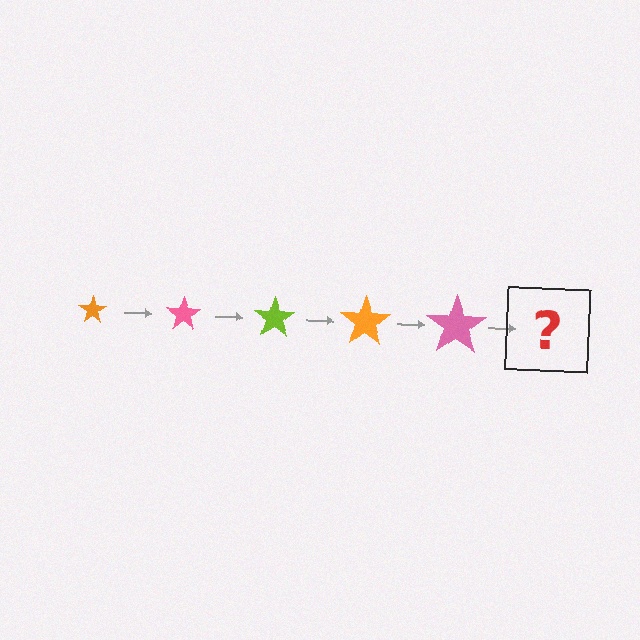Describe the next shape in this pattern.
It should be a lime star, larger than the previous one.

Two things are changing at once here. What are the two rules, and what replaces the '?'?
The two rules are that the star grows larger each step and the color cycles through orange, pink, and lime. The '?' should be a lime star, larger than the previous one.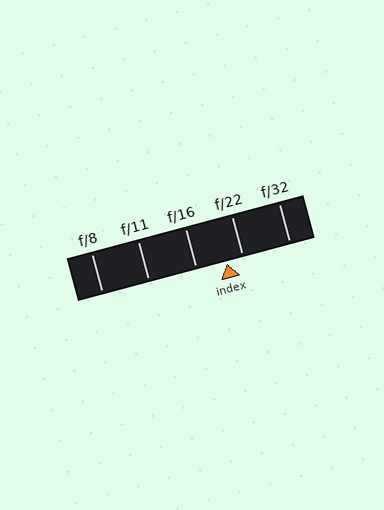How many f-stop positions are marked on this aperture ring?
There are 5 f-stop positions marked.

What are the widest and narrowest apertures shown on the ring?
The widest aperture shown is f/8 and the narrowest is f/32.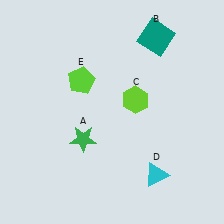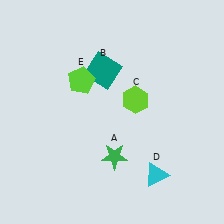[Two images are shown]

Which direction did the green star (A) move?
The green star (A) moved right.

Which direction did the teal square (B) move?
The teal square (B) moved left.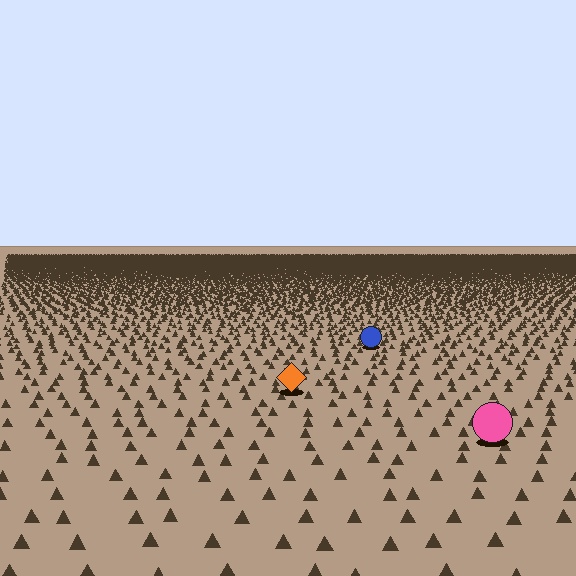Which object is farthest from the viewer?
The blue circle is farthest from the viewer. It appears smaller and the ground texture around it is denser.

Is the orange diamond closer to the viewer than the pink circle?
No. The pink circle is closer — you can tell from the texture gradient: the ground texture is coarser near it.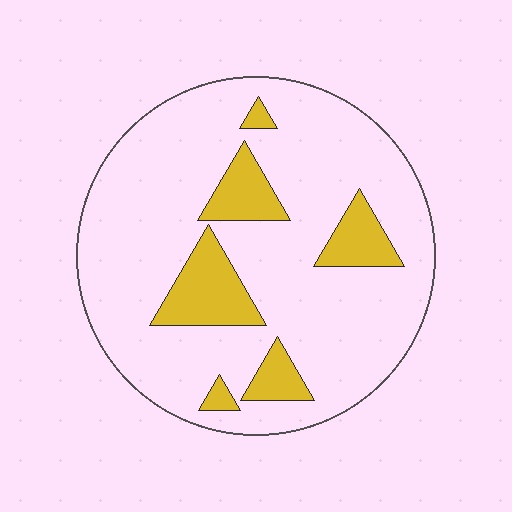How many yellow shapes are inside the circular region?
6.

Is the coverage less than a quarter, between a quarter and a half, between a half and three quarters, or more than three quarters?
Less than a quarter.